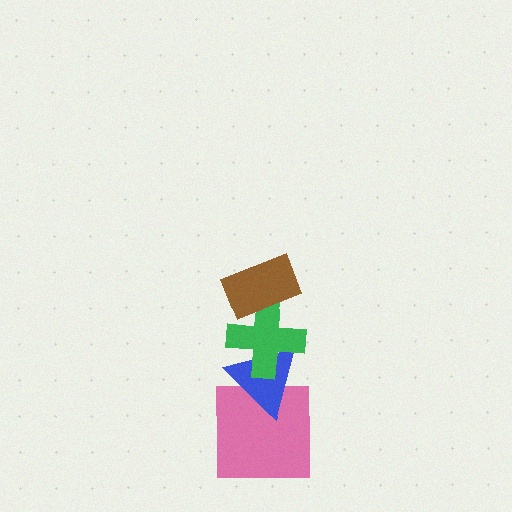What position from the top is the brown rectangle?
The brown rectangle is 1st from the top.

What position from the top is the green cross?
The green cross is 2nd from the top.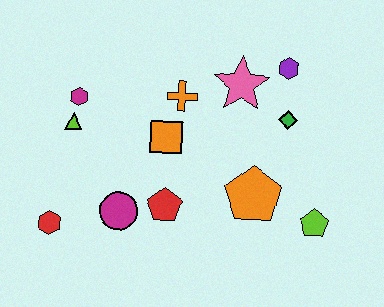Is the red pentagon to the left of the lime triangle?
No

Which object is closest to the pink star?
The purple hexagon is closest to the pink star.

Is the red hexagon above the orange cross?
No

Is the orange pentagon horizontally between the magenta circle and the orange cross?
No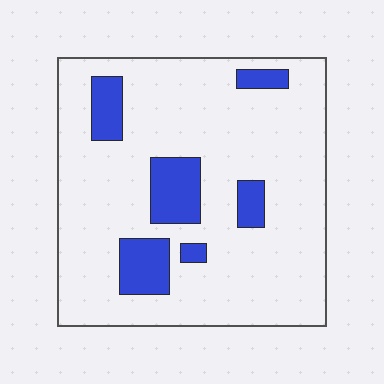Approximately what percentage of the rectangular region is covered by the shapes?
Approximately 15%.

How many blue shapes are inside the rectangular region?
6.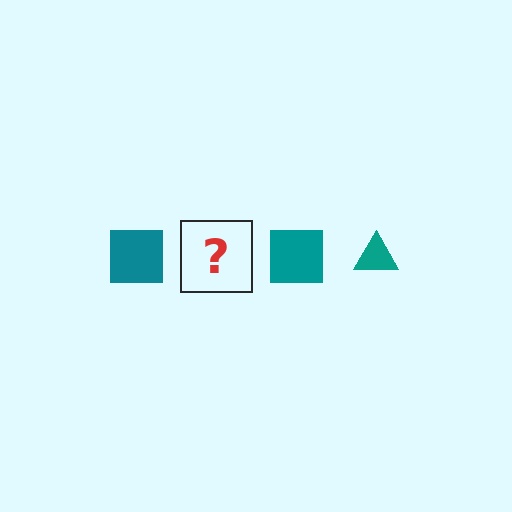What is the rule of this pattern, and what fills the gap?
The rule is that the pattern cycles through square, triangle shapes in teal. The gap should be filled with a teal triangle.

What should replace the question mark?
The question mark should be replaced with a teal triangle.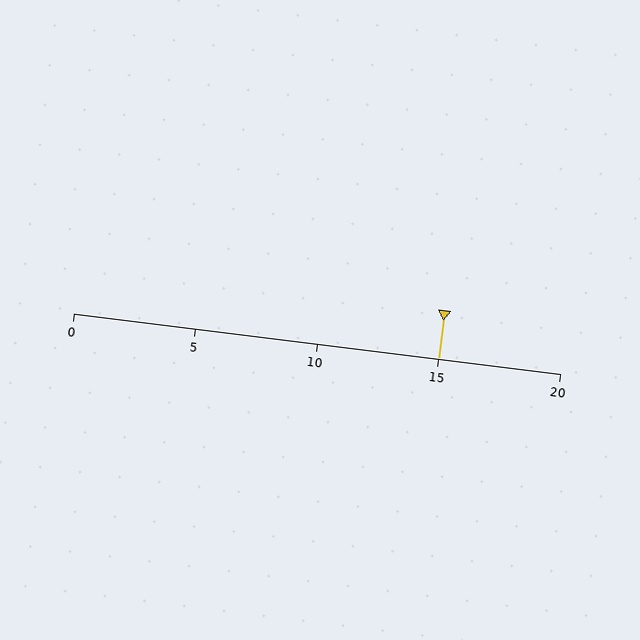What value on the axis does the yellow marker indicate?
The marker indicates approximately 15.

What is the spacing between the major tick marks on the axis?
The major ticks are spaced 5 apart.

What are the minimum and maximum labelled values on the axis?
The axis runs from 0 to 20.